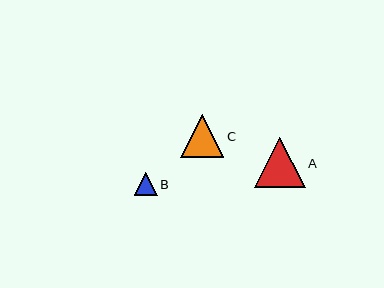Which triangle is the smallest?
Triangle B is the smallest with a size of approximately 23 pixels.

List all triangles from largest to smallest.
From largest to smallest: A, C, B.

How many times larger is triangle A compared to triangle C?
Triangle A is approximately 1.2 times the size of triangle C.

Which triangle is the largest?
Triangle A is the largest with a size of approximately 50 pixels.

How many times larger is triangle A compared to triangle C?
Triangle A is approximately 1.2 times the size of triangle C.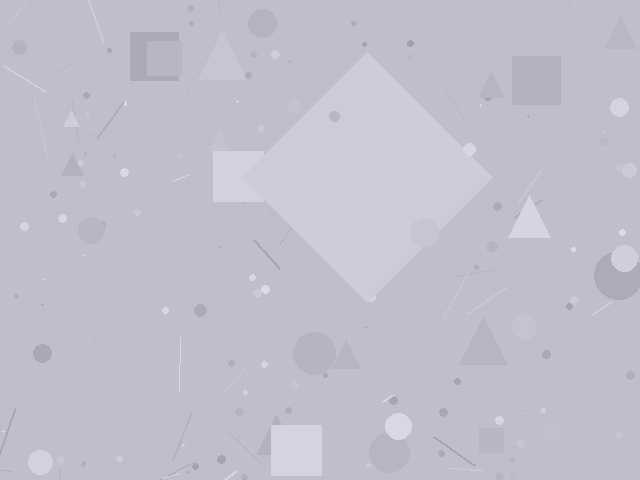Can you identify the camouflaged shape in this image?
The camouflaged shape is a diamond.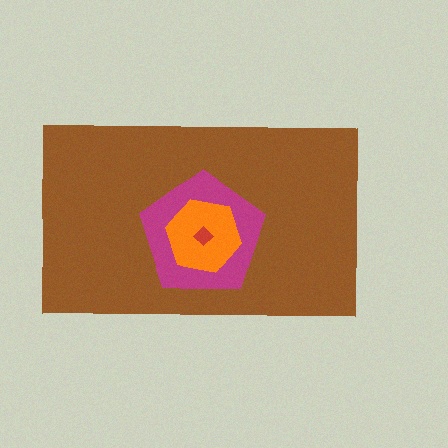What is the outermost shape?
The brown rectangle.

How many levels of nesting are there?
4.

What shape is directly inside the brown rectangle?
The magenta pentagon.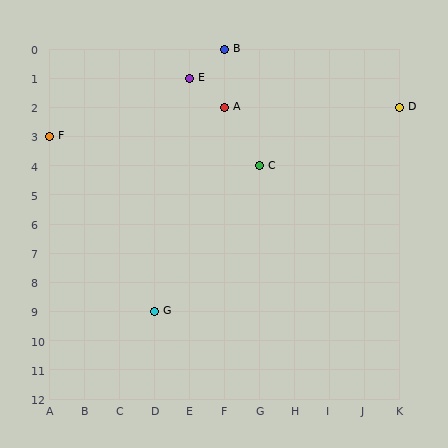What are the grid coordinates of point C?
Point C is at grid coordinates (G, 4).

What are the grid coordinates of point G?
Point G is at grid coordinates (D, 9).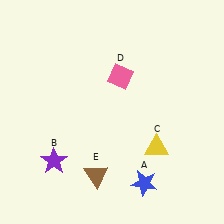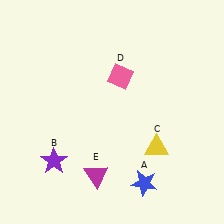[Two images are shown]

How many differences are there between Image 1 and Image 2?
There is 1 difference between the two images.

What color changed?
The triangle (E) changed from brown in Image 1 to magenta in Image 2.